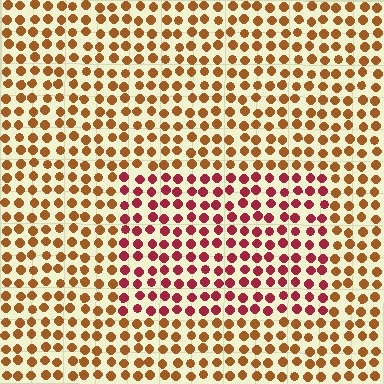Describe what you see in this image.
The image is filled with small brown elements in a uniform arrangement. A rectangle-shaped region is visible where the elements are tinted to a slightly different hue, forming a subtle color boundary.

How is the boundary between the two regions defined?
The boundary is defined purely by a slight shift in hue (about 41 degrees). Spacing, size, and orientation are identical on both sides.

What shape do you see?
I see a rectangle.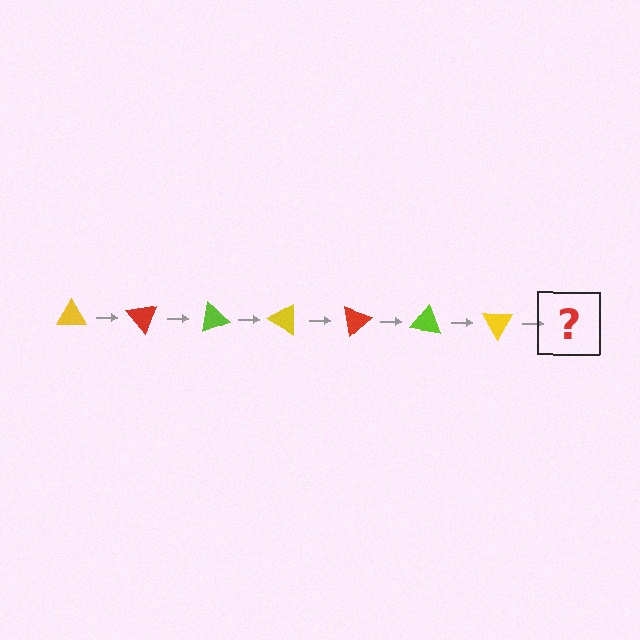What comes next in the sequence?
The next element should be a red triangle, rotated 350 degrees from the start.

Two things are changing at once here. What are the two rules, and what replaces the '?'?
The two rules are that it rotates 50 degrees each step and the color cycles through yellow, red, and lime. The '?' should be a red triangle, rotated 350 degrees from the start.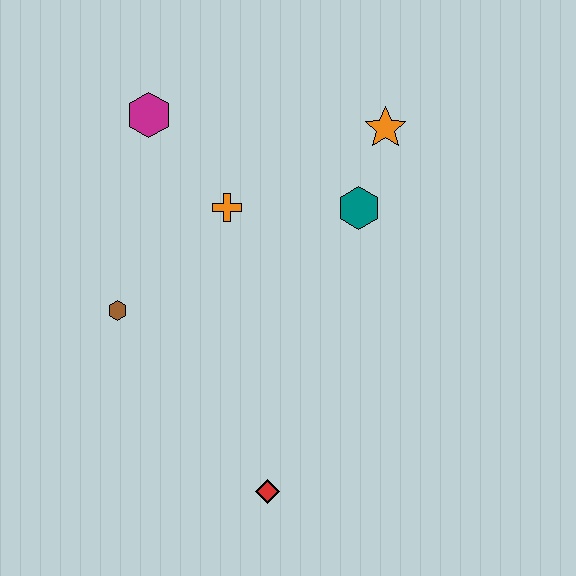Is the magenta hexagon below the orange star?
No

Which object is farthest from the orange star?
The red diamond is farthest from the orange star.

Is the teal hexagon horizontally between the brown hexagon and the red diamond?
No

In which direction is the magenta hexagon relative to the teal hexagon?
The magenta hexagon is to the left of the teal hexagon.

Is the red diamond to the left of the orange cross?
No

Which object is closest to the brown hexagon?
The orange cross is closest to the brown hexagon.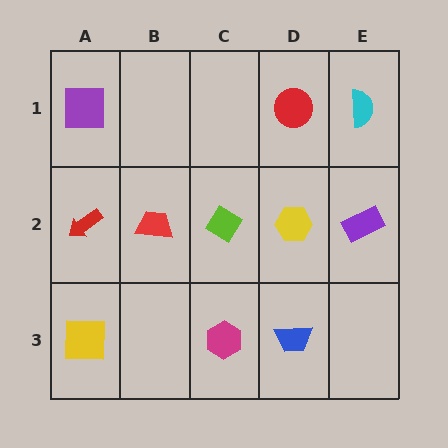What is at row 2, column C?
A lime diamond.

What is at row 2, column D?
A yellow hexagon.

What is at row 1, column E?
A cyan semicircle.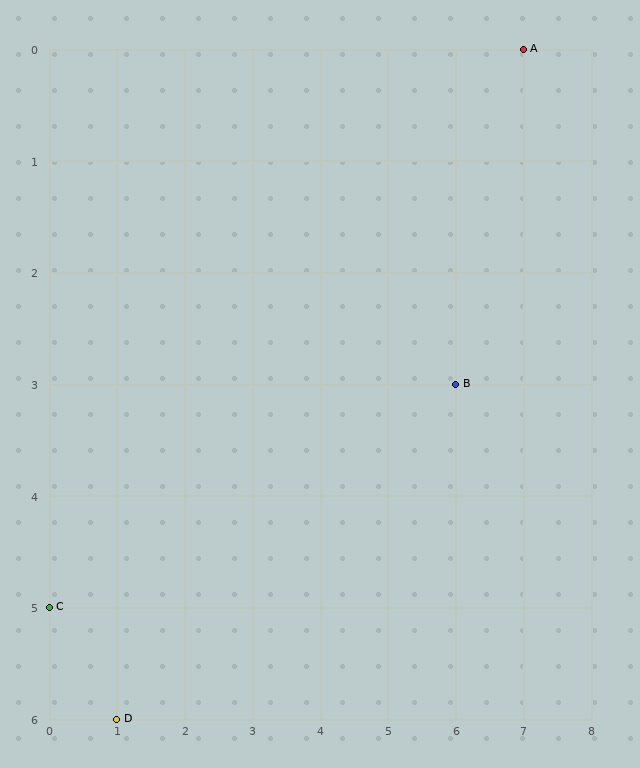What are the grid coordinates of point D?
Point D is at grid coordinates (1, 6).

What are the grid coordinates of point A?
Point A is at grid coordinates (7, 0).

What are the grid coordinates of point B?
Point B is at grid coordinates (6, 3).